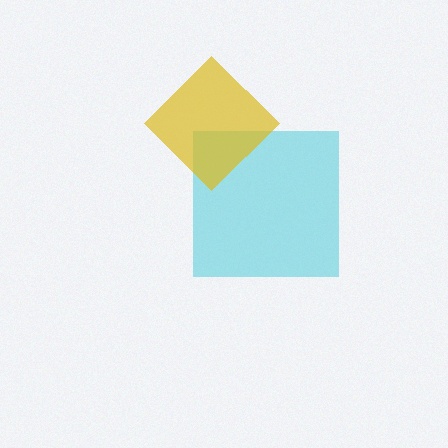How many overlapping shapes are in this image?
There are 2 overlapping shapes in the image.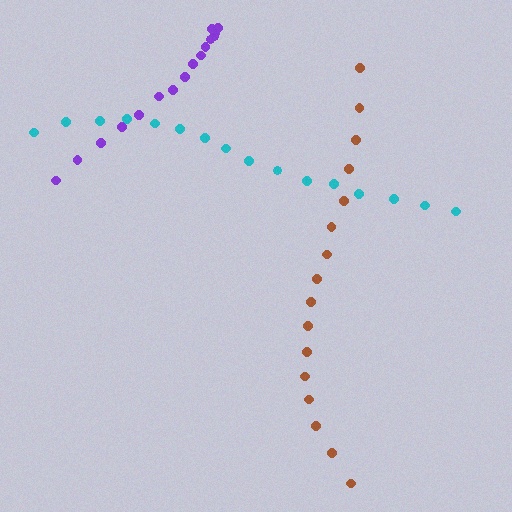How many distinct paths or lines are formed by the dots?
There are 3 distinct paths.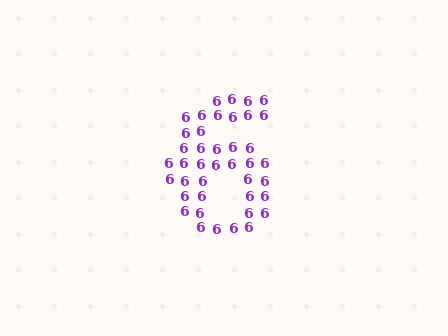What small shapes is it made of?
It is made of small digit 6's.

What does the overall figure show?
The overall figure shows the digit 6.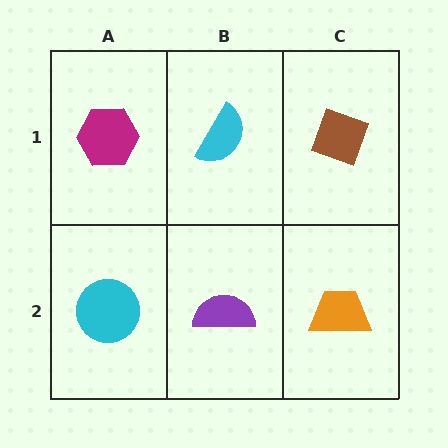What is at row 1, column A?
A magenta hexagon.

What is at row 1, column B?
A cyan semicircle.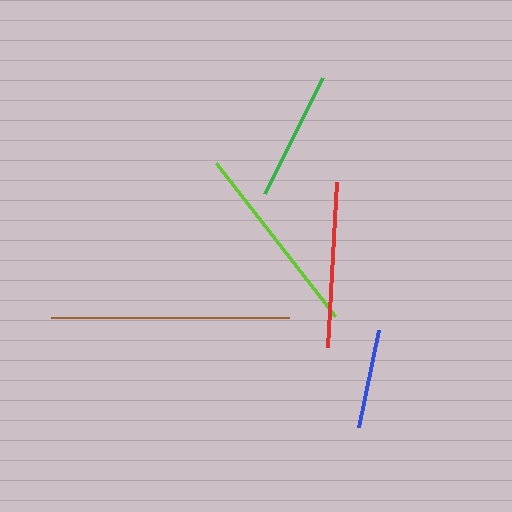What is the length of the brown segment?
The brown segment is approximately 238 pixels long.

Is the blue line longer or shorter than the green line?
The green line is longer than the blue line.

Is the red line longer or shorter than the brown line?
The brown line is longer than the red line.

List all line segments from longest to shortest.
From longest to shortest: brown, lime, red, green, blue.